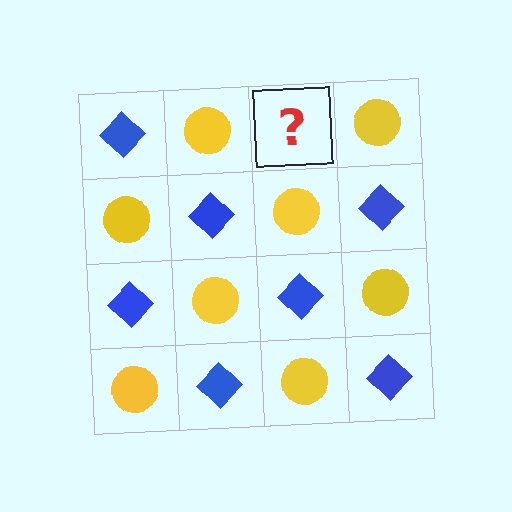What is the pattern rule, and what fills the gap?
The rule is that it alternates blue diamond and yellow circle in a checkerboard pattern. The gap should be filled with a blue diamond.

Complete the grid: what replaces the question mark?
The question mark should be replaced with a blue diamond.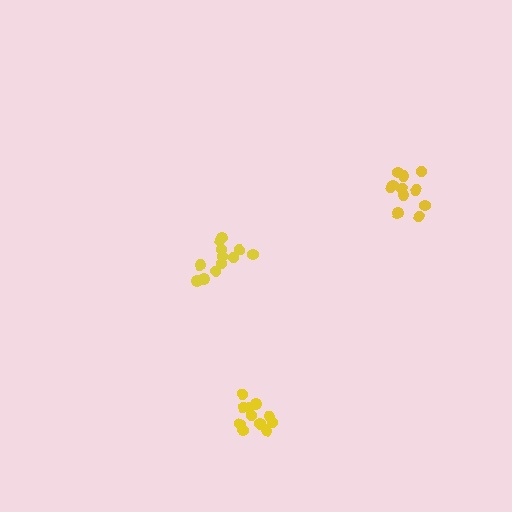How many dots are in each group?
Group 1: 11 dots, Group 2: 12 dots, Group 3: 12 dots (35 total).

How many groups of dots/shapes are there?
There are 3 groups.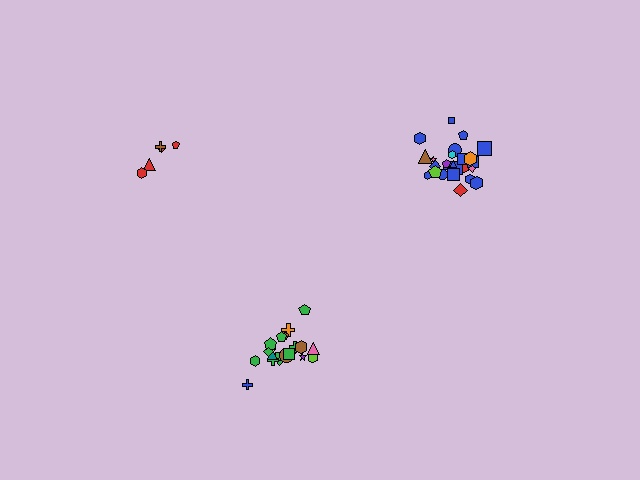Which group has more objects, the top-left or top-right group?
The top-right group.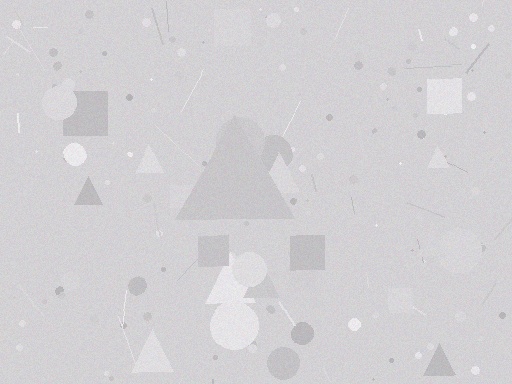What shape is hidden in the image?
A triangle is hidden in the image.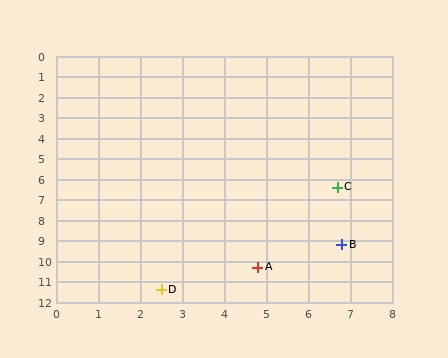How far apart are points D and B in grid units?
Points D and B are about 4.8 grid units apart.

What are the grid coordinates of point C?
Point C is at approximately (6.7, 6.4).